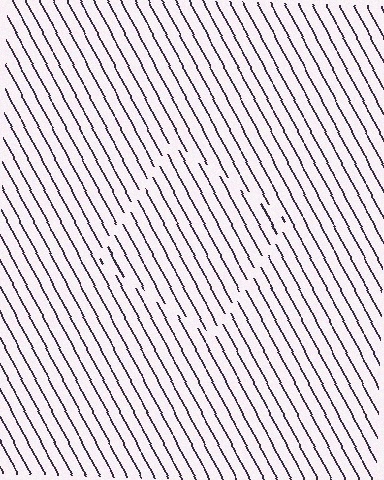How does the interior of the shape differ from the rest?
The interior of the shape contains the same grating, shifted by half a period — the contour is defined by the phase discontinuity where line-ends from the inner and outer gratings abut.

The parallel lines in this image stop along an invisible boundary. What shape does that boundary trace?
An illusory square. The interior of the shape contains the same grating, shifted by half a period — the contour is defined by the phase discontinuity where line-ends from the inner and outer gratings abut.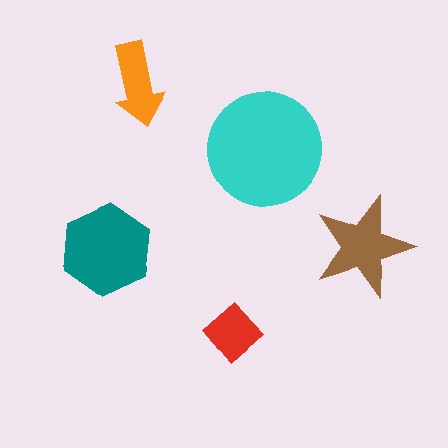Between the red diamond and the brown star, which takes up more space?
The brown star.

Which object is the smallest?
The red diamond.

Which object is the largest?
The cyan circle.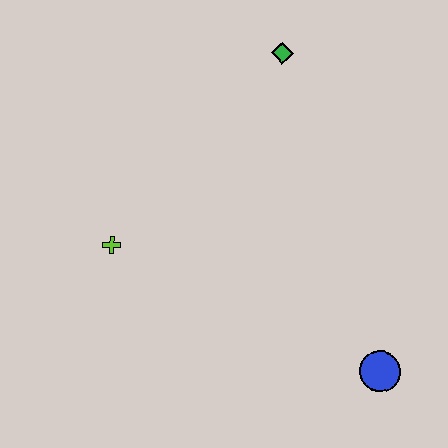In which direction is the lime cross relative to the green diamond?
The lime cross is below the green diamond.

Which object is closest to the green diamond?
The lime cross is closest to the green diamond.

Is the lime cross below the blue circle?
No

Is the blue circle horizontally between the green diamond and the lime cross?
No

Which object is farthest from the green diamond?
The blue circle is farthest from the green diamond.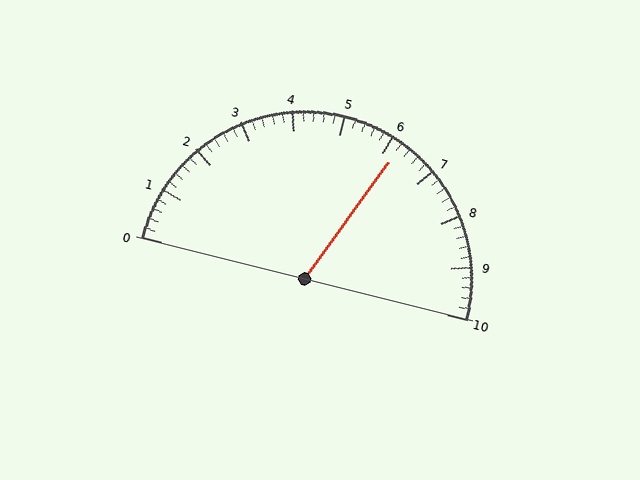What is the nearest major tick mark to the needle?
The nearest major tick mark is 6.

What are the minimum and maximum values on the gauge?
The gauge ranges from 0 to 10.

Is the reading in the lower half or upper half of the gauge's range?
The reading is in the upper half of the range (0 to 10).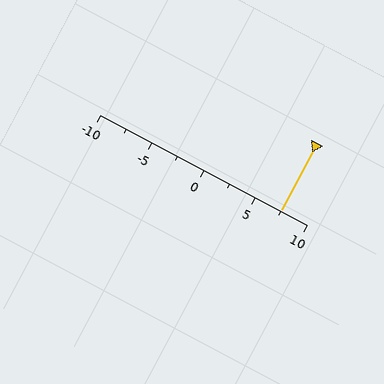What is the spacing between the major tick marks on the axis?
The major ticks are spaced 5 apart.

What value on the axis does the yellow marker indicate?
The marker indicates approximately 7.5.